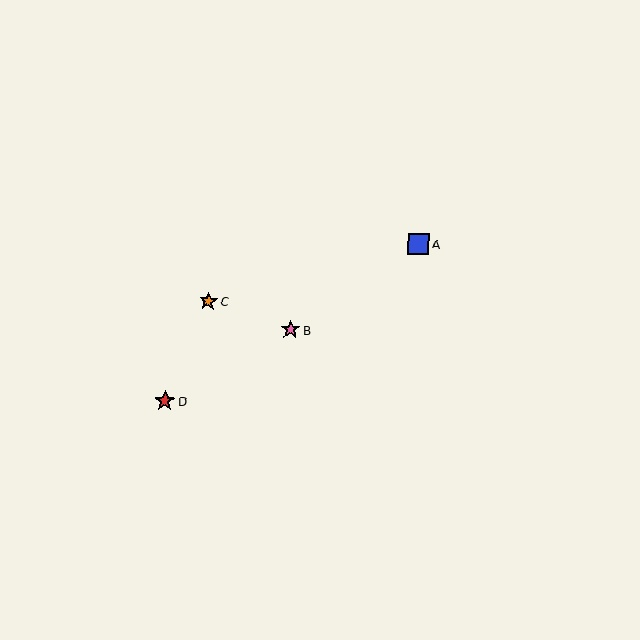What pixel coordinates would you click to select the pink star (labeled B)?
Click at (290, 330) to select the pink star B.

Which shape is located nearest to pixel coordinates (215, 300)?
The orange star (labeled C) at (208, 301) is nearest to that location.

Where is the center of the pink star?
The center of the pink star is at (290, 330).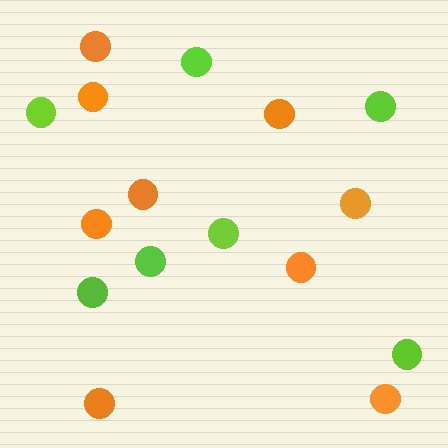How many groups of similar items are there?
There are 2 groups: one group of lime circles (7) and one group of orange circles (9).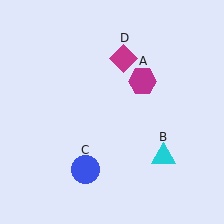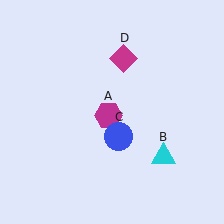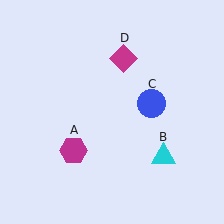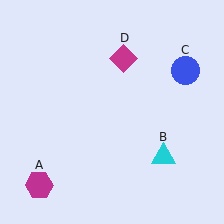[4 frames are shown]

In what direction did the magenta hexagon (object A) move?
The magenta hexagon (object A) moved down and to the left.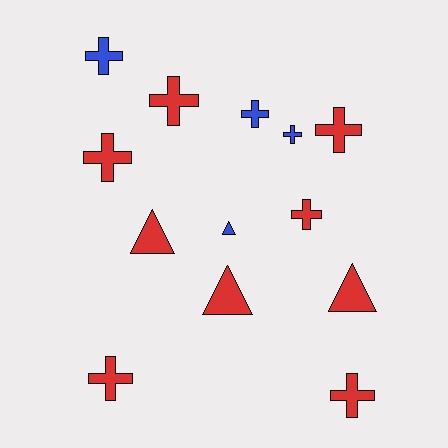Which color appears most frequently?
Red, with 9 objects.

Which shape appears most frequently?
Cross, with 9 objects.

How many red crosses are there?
There are 6 red crosses.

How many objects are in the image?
There are 13 objects.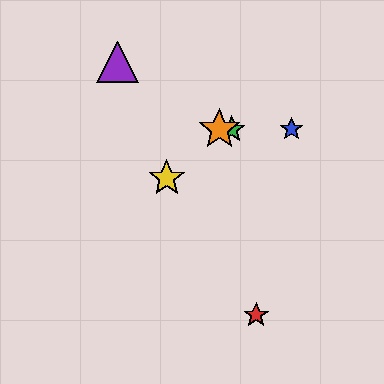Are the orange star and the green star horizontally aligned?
Yes, both are at y≈129.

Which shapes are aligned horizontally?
The blue star, the green star, the orange star are aligned horizontally.